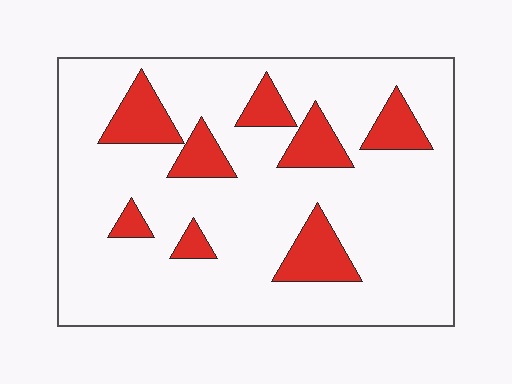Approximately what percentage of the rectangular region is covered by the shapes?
Approximately 15%.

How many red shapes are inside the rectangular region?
8.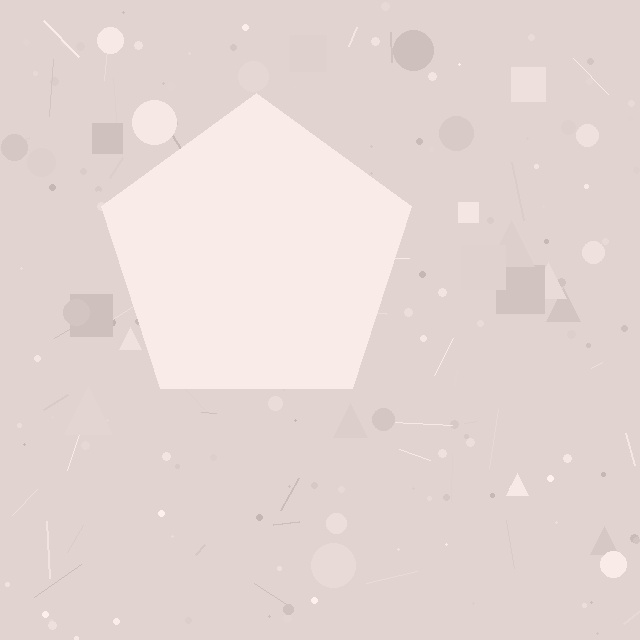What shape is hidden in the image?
A pentagon is hidden in the image.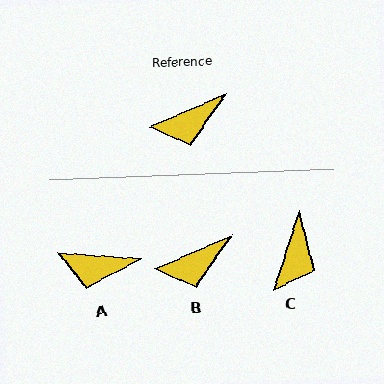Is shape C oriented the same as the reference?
No, it is off by about 48 degrees.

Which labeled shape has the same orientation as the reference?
B.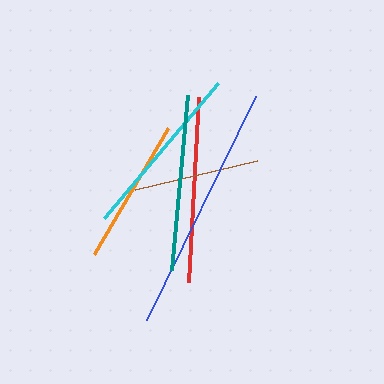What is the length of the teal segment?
The teal segment is approximately 177 pixels long.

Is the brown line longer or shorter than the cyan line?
The cyan line is longer than the brown line.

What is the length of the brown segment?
The brown segment is approximately 126 pixels long.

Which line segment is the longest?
The blue line is the longest at approximately 248 pixels.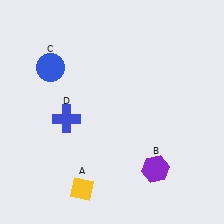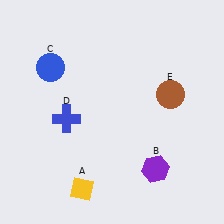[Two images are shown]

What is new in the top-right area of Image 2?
A brown circle (E) was added in the top-right area of Image 2.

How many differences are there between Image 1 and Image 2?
There is 1 difference between the two images.